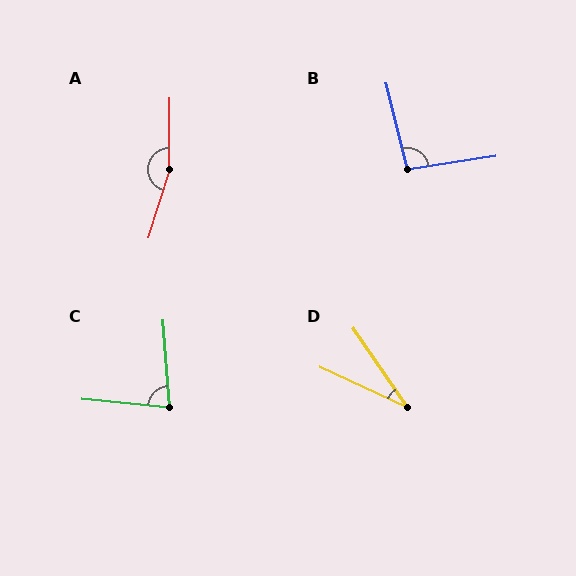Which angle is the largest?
A, at approximately 163 degrees.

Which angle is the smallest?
D, at approximately 31 degrees.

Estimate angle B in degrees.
Approximately 95 degrees.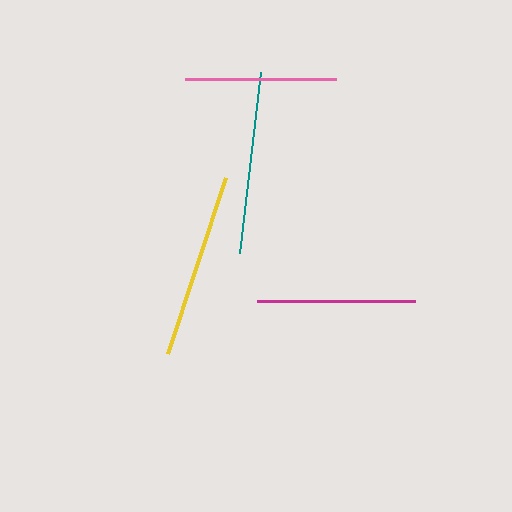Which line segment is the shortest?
The pink line is the shortest at approximately 151 pixels.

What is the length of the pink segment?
The pink segment is approximately 151 pixels long.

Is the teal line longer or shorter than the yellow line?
The yellow line is longer than the teal line.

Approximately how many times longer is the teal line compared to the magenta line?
The teal line is approximately 1.2 times the length of the magenta line.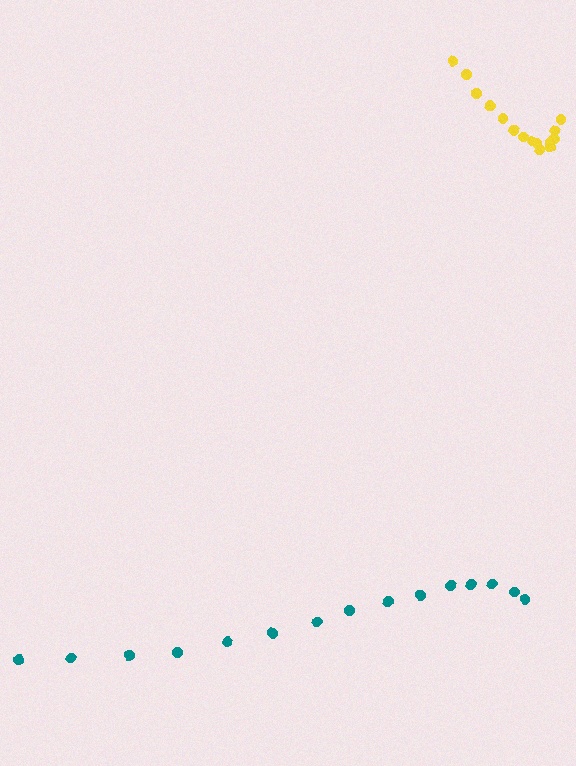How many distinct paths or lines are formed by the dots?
There are 2 distinct paths.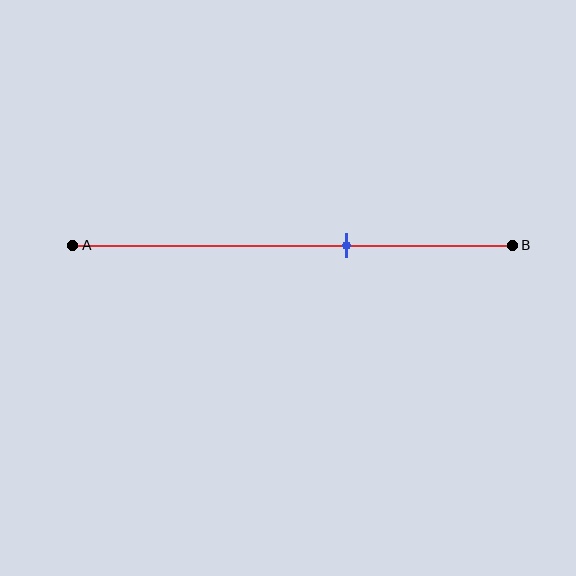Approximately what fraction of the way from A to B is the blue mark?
The blue mark is approximately 60% of the way from A to B.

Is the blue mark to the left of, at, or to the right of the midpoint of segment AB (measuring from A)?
The blue mark is to the right of the midpoint of segment AB.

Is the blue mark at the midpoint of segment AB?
No, the mark is at about 60% from A, not at the 50% midpoint.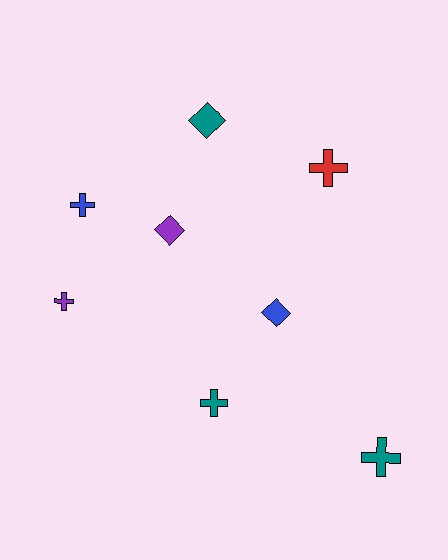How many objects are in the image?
There are 8 objects.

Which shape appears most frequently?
Cross, with 5 objects.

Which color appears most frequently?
Teal, with 3 objects.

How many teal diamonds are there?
There is 1 teal diamond.